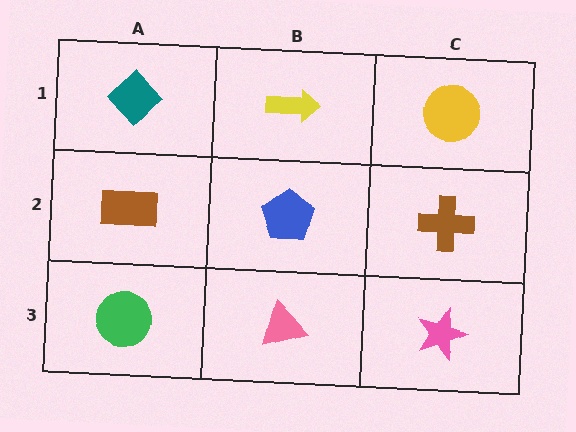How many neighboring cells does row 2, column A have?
3.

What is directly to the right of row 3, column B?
A pink star.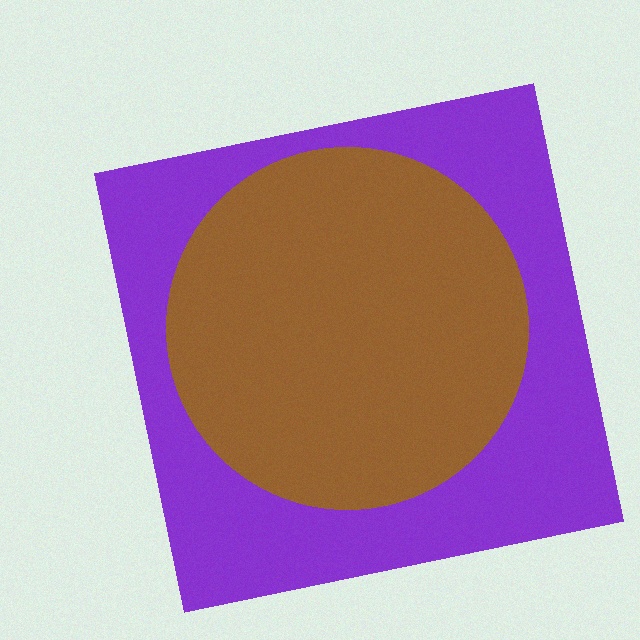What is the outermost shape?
The purple square.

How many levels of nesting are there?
2.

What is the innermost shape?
The brown circle.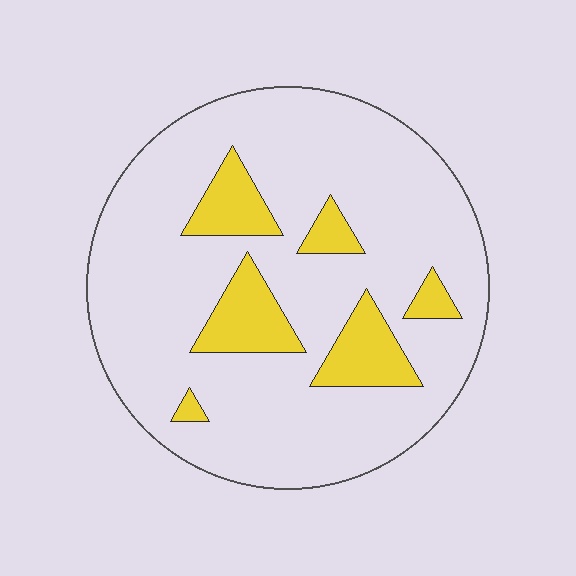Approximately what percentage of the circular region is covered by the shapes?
Approximately 15%.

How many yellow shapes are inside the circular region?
6.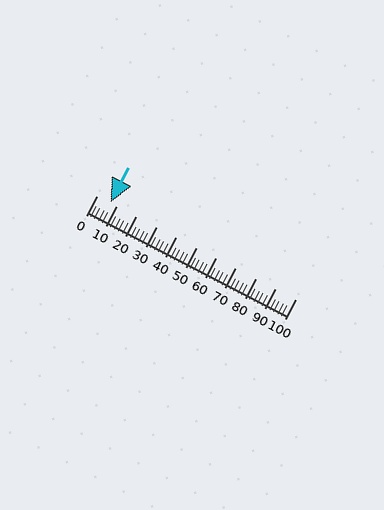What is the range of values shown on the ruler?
The ruler shows values from 0 to 100.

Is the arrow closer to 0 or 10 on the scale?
The arrow is closer to 10.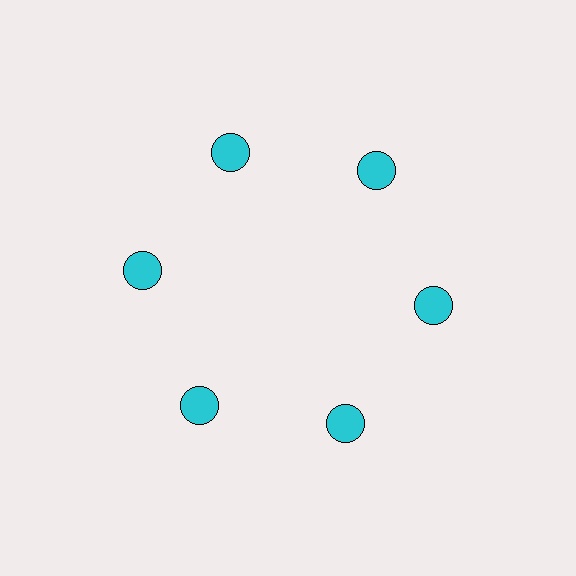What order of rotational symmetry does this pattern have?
This pattern has 6-fold rotational symmetry.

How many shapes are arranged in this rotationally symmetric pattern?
There are 6 shapes, arranged in 6 groups of 1.